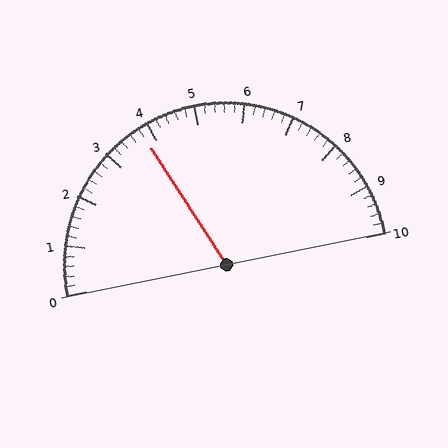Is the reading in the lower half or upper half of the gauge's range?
The reading is in the lower half of the range (0 to 10).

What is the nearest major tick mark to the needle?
The nearest major tick mark is 4.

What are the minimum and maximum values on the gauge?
The gauge ranges from 0 to 10.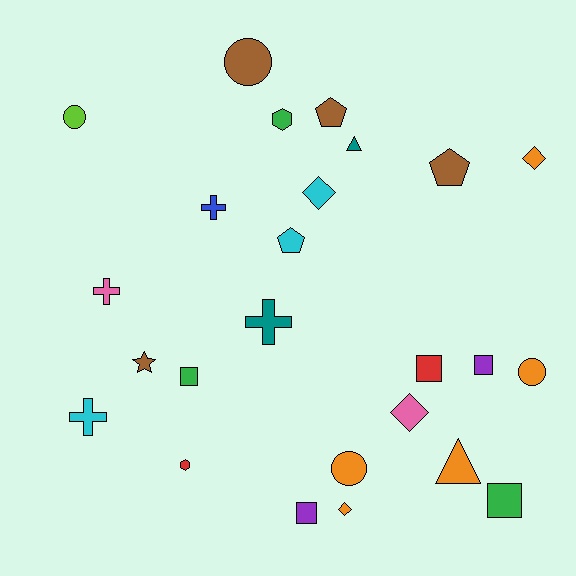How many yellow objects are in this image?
There are no yellow objects.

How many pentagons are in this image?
There are 3 pentagons.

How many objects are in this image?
There are 25 objects.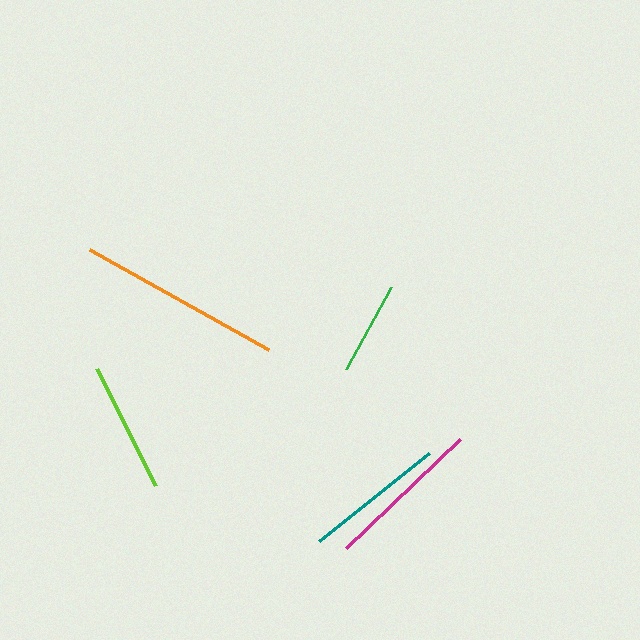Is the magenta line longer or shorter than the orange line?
The orange line is longer than the magenta line.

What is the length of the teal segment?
The teal segment is approximately 141 pixels long.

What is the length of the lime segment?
The lime segment is approximately 131 pixels long.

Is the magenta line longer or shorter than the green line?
The magenta line is longer than the green line.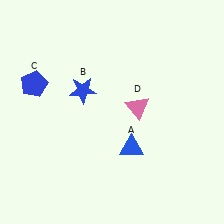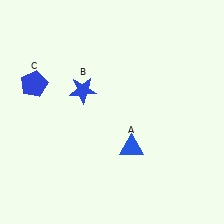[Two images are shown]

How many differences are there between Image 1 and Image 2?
There is 1 difference between the two images.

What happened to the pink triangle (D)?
The pink triangle (D) was removed in Image 2. It was in the top-right area of Image 1.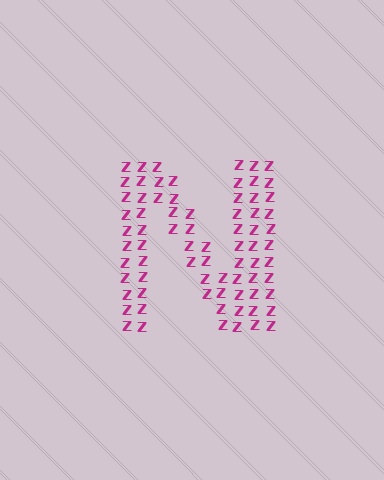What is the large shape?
The large shape is the letter N.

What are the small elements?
The small elements are letter Z's.